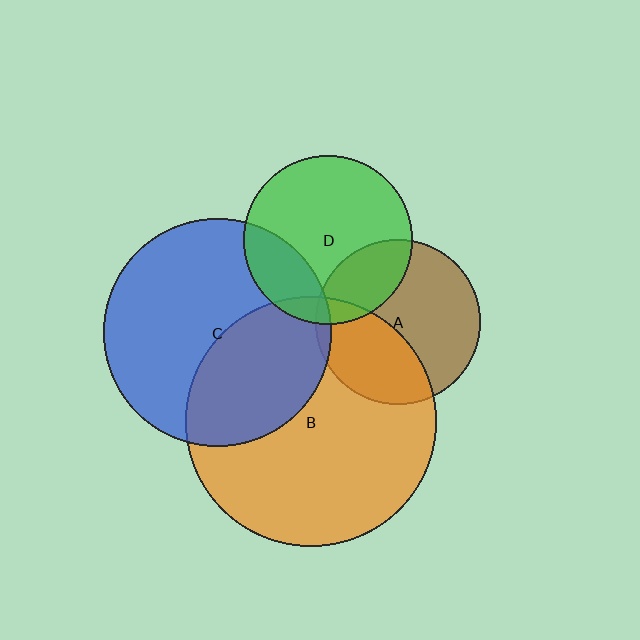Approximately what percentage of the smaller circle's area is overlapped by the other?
Approximately 10%.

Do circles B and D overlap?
Yes.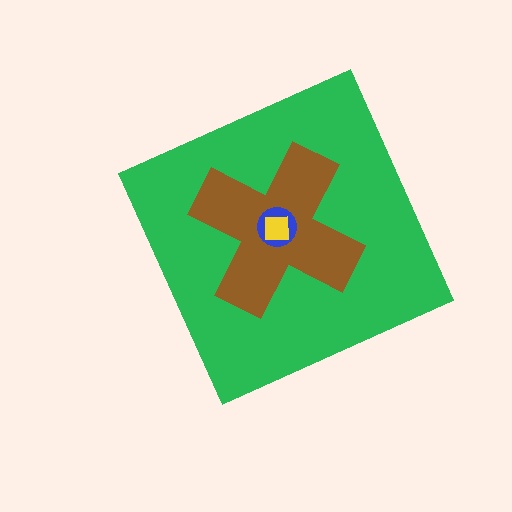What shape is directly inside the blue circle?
The yellow square.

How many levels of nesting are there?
4.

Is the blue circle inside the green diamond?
Yes.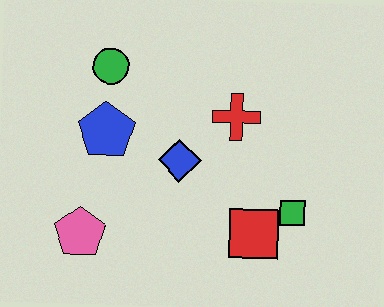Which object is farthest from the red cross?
The pink pentagon is farthest from the red cross.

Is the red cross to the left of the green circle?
No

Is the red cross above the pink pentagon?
Yes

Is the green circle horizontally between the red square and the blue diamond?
No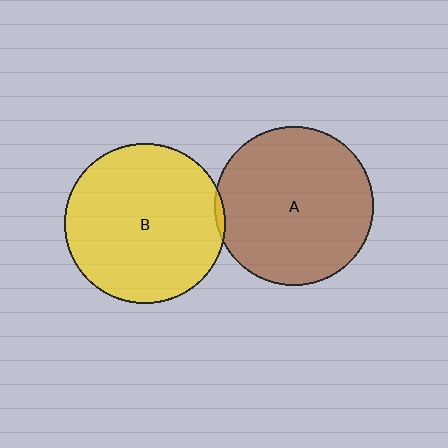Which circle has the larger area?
Circle B (yellow).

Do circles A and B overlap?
Yes.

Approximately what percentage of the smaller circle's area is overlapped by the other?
Approximately 5%.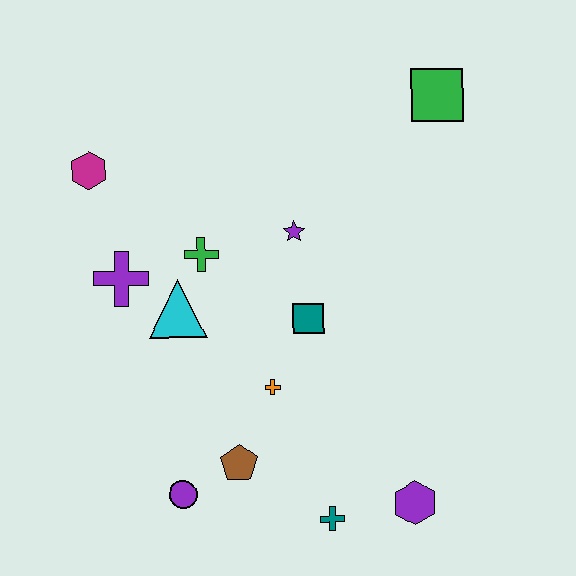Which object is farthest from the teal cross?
The green square is farthest from the teal cross.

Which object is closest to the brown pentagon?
The purple circle is closest to the brown pentagon.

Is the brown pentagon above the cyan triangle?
No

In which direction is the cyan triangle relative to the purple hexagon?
The cyan triangle is to the left of the purple hexagon.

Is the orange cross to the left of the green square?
Yes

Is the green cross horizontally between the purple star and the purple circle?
Yes